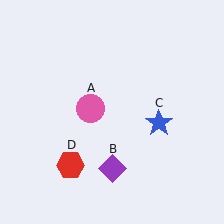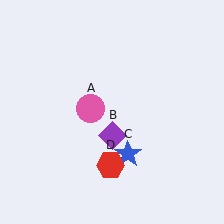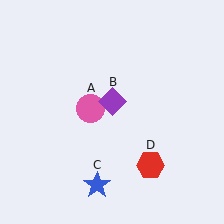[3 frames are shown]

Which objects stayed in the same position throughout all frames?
Pink circle (object A) remained stationary.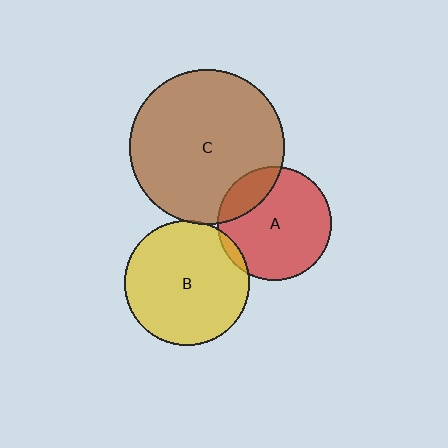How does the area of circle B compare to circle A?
Approximately 1.2 times.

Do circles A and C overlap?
Yes.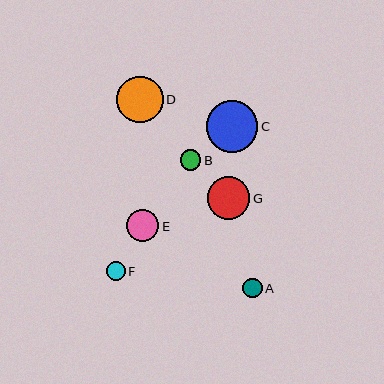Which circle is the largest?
Circle C is the largest with a size of approximately 52 pixels.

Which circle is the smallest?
Circle F is the smallest with a size of approximately 19 pixels.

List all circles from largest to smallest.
From largest to smallest: C, D, G, E, B, A, F.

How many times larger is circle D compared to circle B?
Circle D is approximately 2.3 times the size of circle B.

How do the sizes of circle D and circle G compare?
Circle D and circle G are approximately the same size.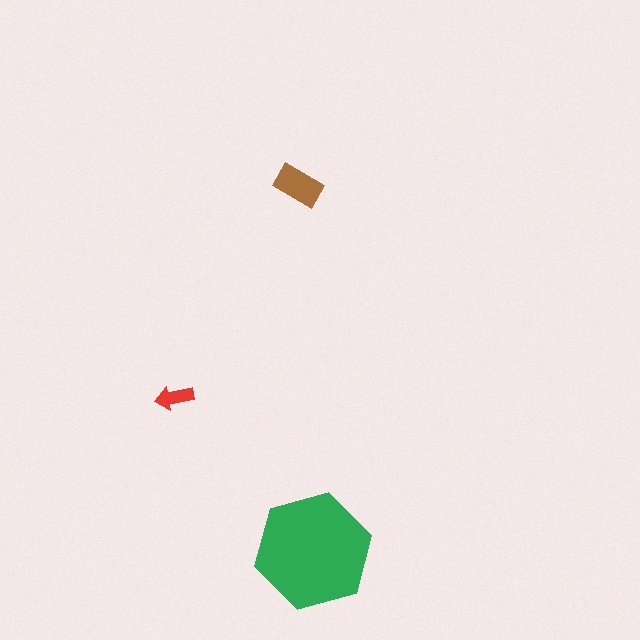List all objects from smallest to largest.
The red arrow, the brown rectangle, the green hexagon.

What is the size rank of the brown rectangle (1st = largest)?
2nd.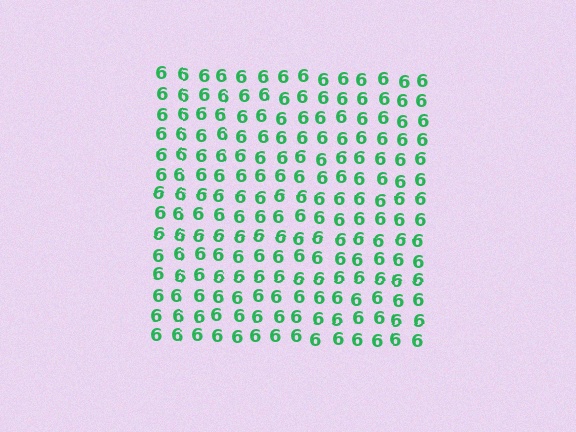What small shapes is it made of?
It is made of small digit 6's.